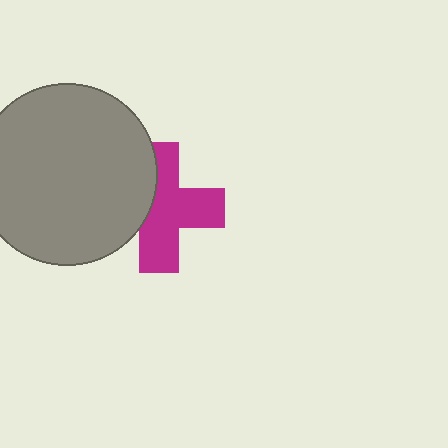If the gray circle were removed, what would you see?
You would see the complete magenta cross.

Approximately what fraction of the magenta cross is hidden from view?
Roughly 34% of the magenta cross is hidden behind the gray circle.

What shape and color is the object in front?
The object in front is a gray circle.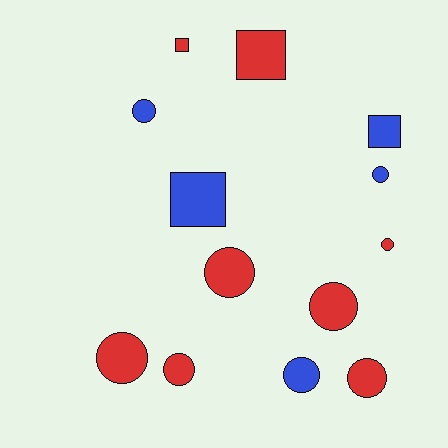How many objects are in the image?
There are 13 objects.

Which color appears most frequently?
Red, with 8 objects.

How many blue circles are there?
There are 3 blue circles.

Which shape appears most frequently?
Circle, with 9 objects.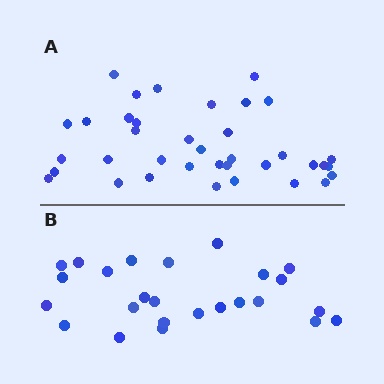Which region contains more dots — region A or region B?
Region A (the top region) has more dots.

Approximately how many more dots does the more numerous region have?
Region A has roughly 12 or so more dots than region B.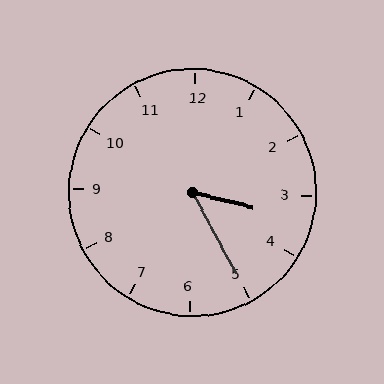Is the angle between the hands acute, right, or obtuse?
It is acute.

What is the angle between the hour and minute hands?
Approximately 48 degrees.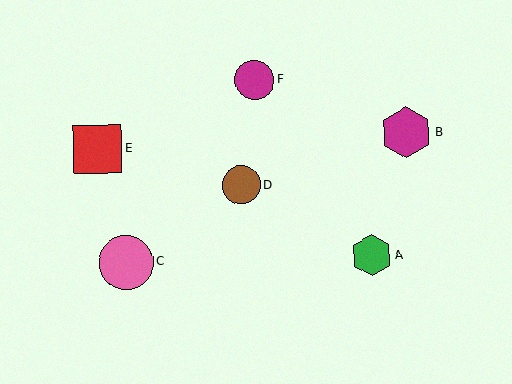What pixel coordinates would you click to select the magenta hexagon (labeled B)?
Click at (406, 132) to select the magenta hexagon B.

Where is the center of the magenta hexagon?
The center of the magenta hexagon is at (406, 132).